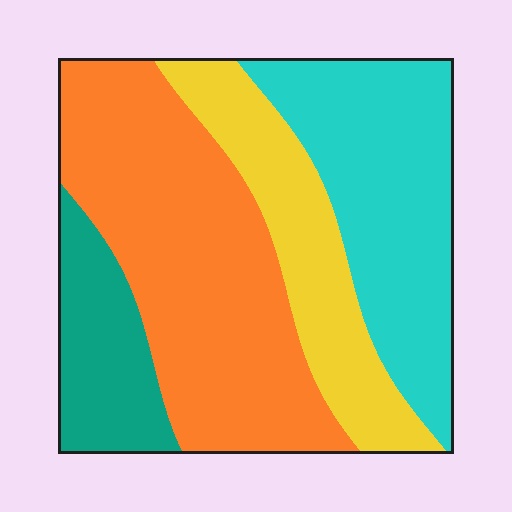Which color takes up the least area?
Teal, at roughly 15%.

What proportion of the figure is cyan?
Cyan takes up about one quarter (1/4) of the figure.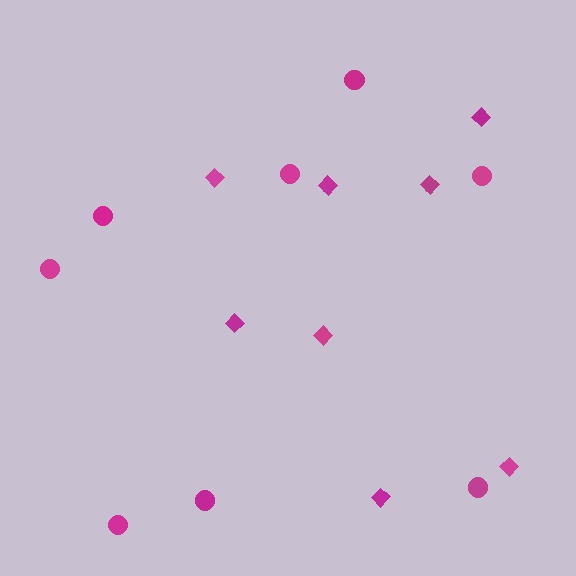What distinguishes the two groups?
There are 2 groups: one group of circles (8) and one group of diamonds (8).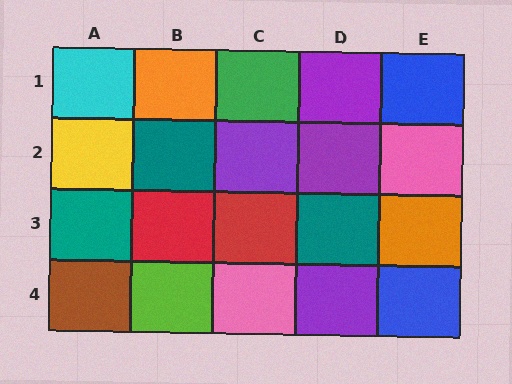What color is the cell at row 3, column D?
Teal.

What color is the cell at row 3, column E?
Orange.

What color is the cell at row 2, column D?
Purple.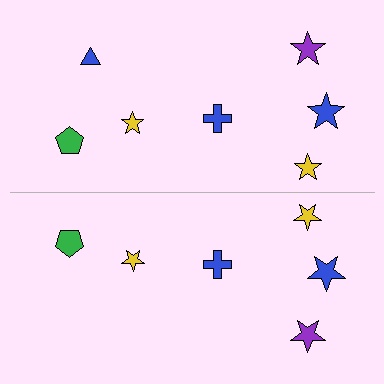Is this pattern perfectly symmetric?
No, the pattern is not perfectly symmetric. A blue triangle is missing from the bottom side.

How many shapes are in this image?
There are 13 shapes in this image.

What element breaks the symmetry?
A blue triangle is missing from the bottom side.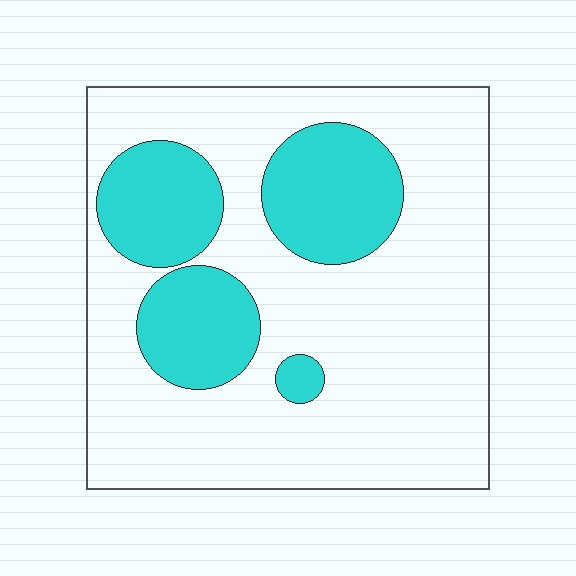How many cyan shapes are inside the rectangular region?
4.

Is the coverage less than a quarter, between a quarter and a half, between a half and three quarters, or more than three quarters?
Between a quarter and a half.